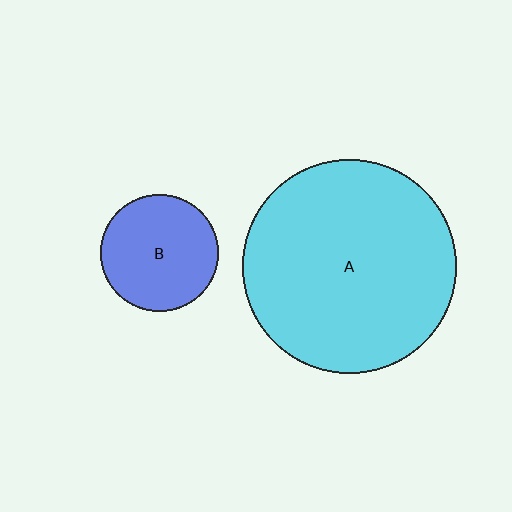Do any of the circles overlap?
No, none of the circles overlap.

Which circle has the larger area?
Circle A (cyan).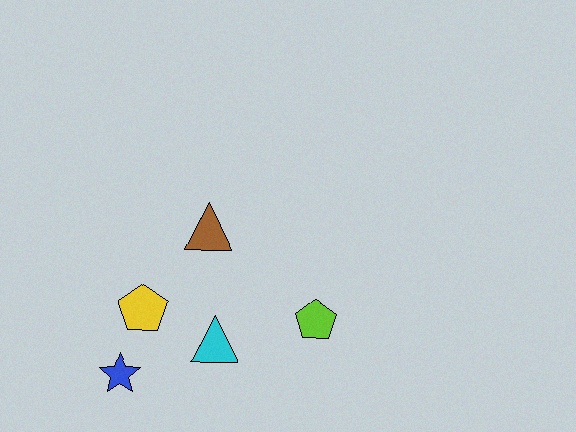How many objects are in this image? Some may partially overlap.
There are 5 objects.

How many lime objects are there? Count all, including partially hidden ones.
There is 1 lime object.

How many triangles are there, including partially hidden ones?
There are 2 triangles.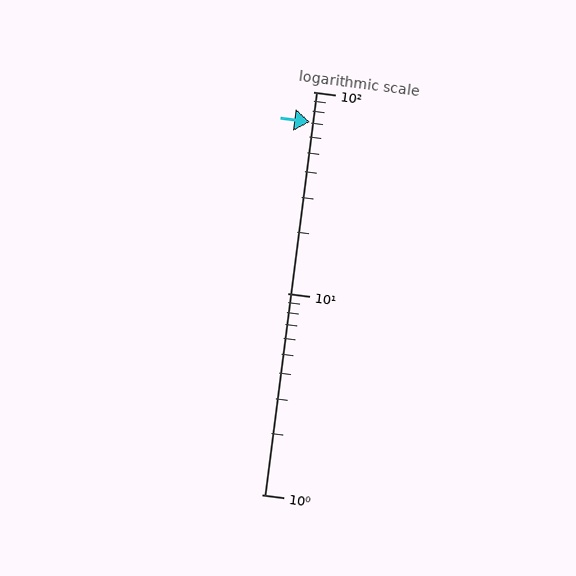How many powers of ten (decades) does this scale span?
The scale spans 2 decades, from 1 to 100.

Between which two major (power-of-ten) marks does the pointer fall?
The pointer is between 10 and 100.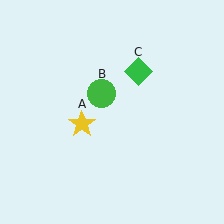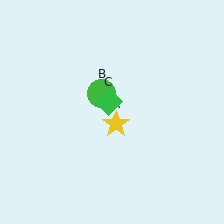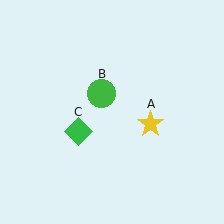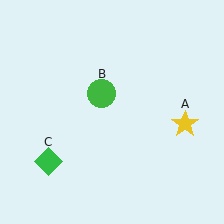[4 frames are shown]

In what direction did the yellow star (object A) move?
The yellow star (object A) moved right.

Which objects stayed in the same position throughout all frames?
Green circle (object B) remained stationary.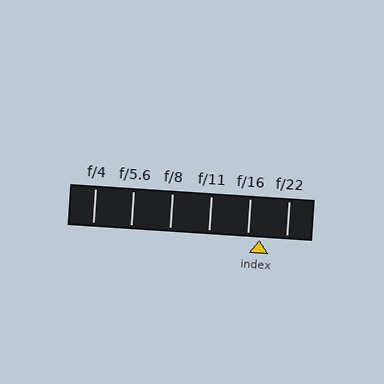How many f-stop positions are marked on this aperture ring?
There are 6 f-stop positions marked.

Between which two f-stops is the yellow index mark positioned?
The index mark is between f/16 and f/22.